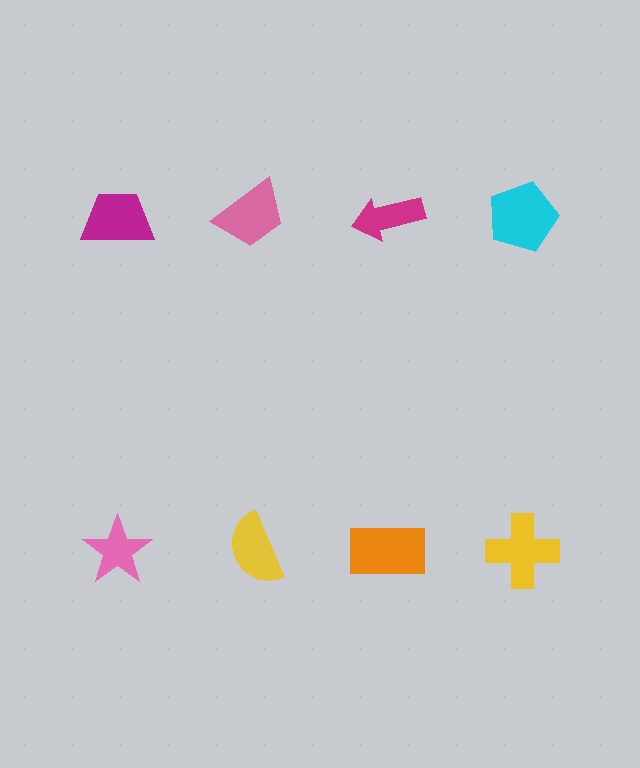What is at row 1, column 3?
A magenta arrow.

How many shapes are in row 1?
4 shapes.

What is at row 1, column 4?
A cyan pentagon.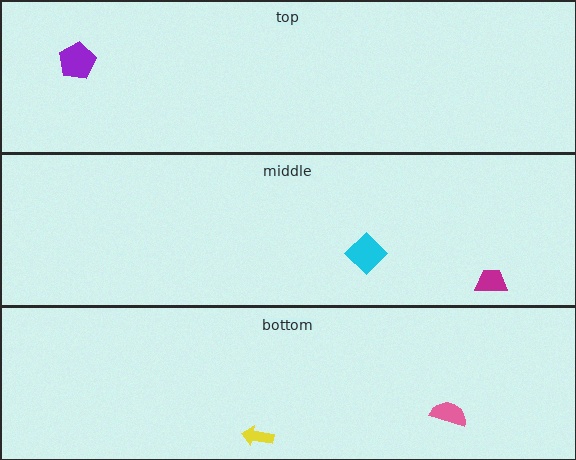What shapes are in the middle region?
The cyan diamond, the magenta trapezoid.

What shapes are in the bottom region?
The pink semicircle, the yellow arrow.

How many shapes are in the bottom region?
2.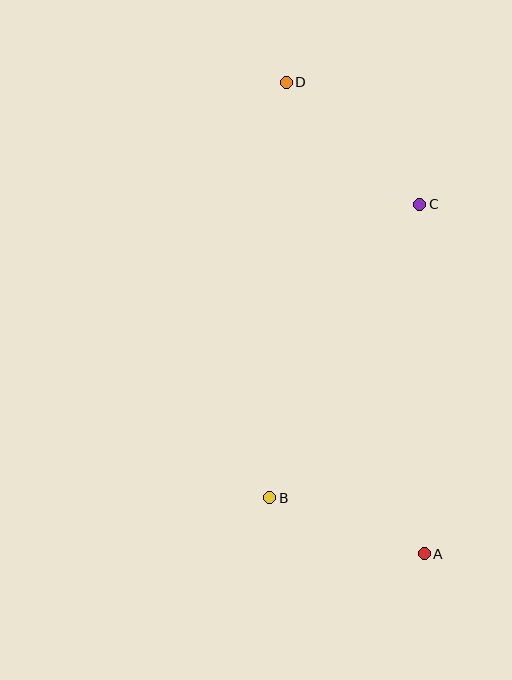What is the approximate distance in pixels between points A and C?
The distance between A and C is approximately 349 pixels.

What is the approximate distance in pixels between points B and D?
The distance between B and D is approximately 416 pixels.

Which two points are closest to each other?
Points A and B are closest to each other.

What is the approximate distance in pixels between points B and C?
The distance between B and C is approximately 330 pixels.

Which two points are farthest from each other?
Points A and D are farthest from each other.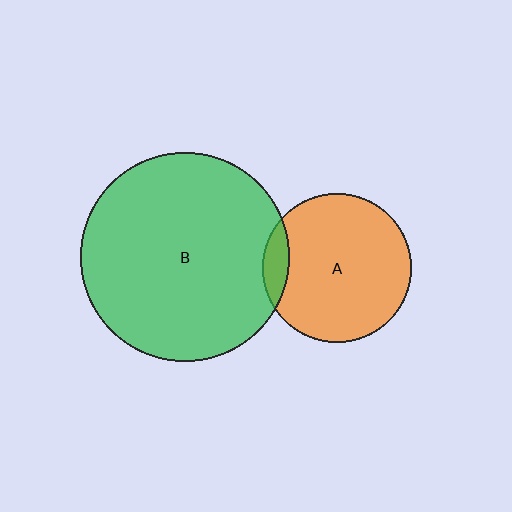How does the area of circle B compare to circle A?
Approximately 2.0 times.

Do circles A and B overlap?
Yes.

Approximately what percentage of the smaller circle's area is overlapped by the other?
Approximately 10%.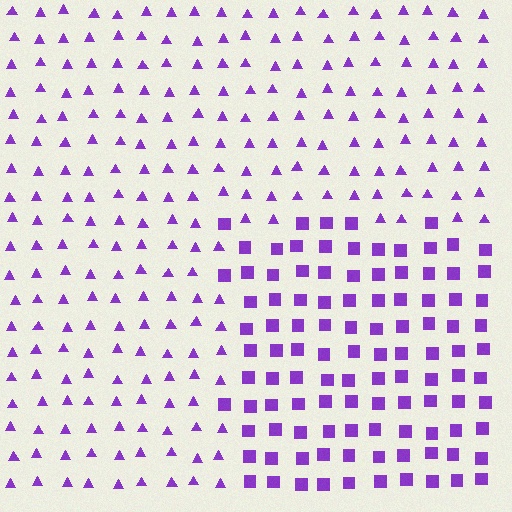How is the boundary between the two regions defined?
The boundary is defined by a change in element shape: squares inside vs. triangles outside. All elements share the same color and spacing.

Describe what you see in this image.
The image is filled with small purple elements arranged in a uniform grid. A rectangle-shaped region contains squares, while the surrounding area contains triangles. The boundary is defined purely by the change in element shape.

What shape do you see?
I see a rectangle.